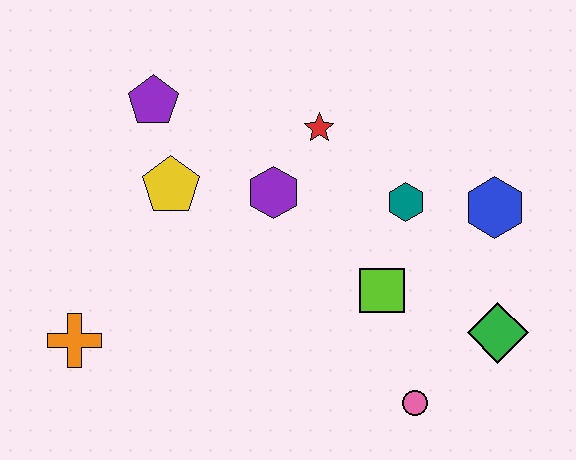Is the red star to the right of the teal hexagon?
No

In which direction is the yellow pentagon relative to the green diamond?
The yellow pentagon is to the left of the green diamond.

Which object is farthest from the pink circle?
The purple pentagon is farthest from the pink circle.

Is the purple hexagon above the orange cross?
Yes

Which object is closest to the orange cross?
The yellow pentagon is closest to the orange cross.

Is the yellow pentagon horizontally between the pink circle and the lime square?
No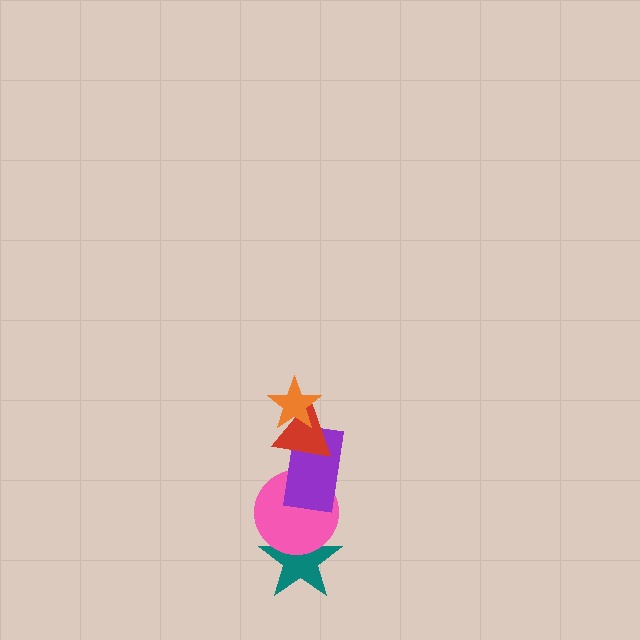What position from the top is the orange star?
The orange star is 1st from the top.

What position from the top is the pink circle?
The pink circle is 4th from the top.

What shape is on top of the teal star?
The pink circle is on top of the teal star.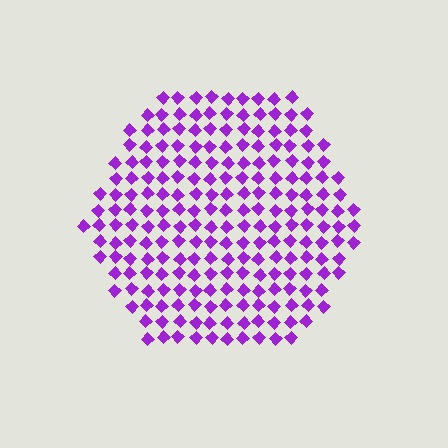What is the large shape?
The large shape is a hexagon.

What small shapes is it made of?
It is made of small diamonds.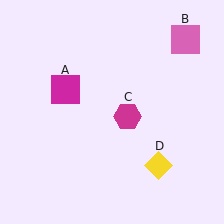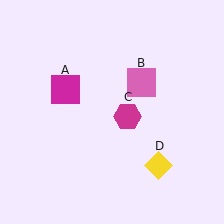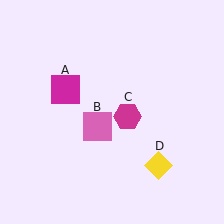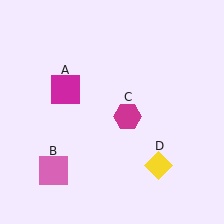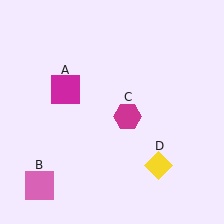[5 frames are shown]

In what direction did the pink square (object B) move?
The pink square (object B) moved down and to the left.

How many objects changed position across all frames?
1 object changed position: pink square (object B).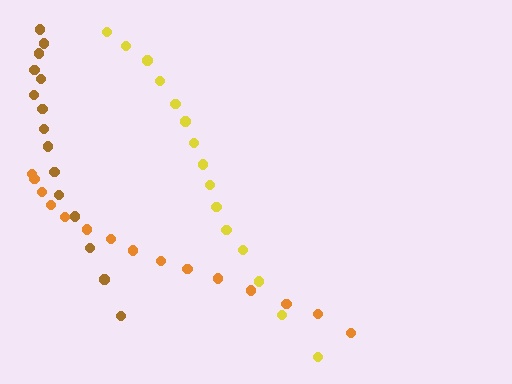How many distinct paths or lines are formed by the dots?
There are 3 distinct paths.